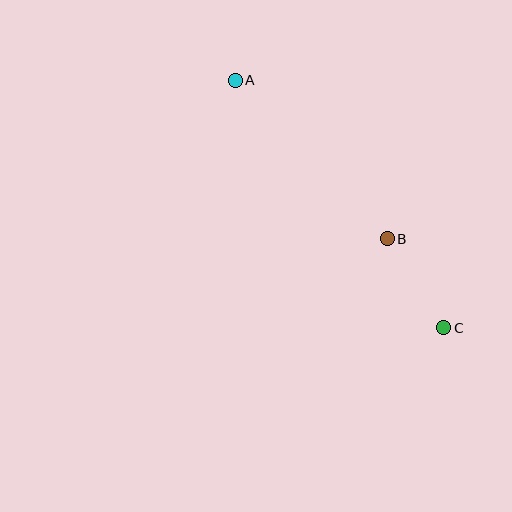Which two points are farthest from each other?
Points A and C are farthest from each other.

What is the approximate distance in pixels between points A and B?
The distance between A and B is approximately 220 pixels.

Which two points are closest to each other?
Points B and C are closest to each other.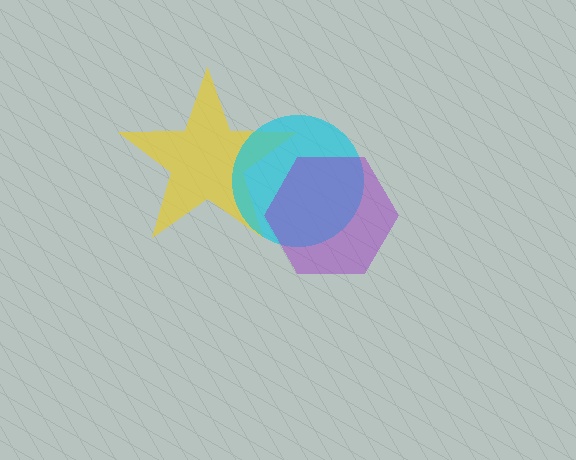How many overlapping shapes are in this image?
There are 3 overlapping shapes in the image.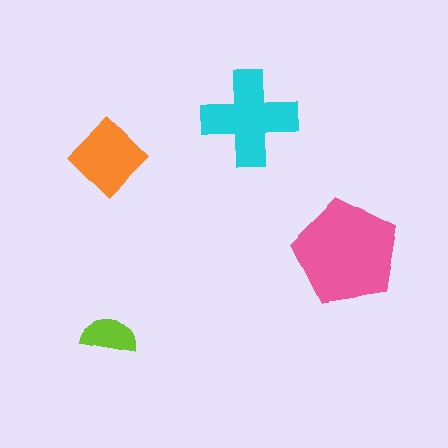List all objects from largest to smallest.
The pink pentagon, the cyan cross, the orange diamond, the lime semicircle.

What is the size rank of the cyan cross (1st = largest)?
2nd.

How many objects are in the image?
There are 4 objects in the image.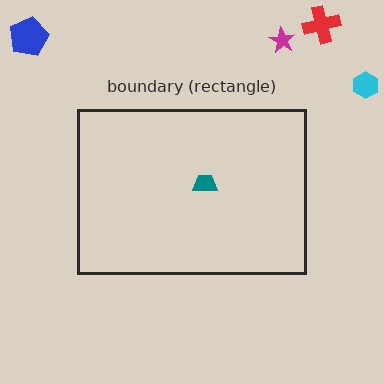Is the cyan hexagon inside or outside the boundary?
Outside.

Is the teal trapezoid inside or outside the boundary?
Inside.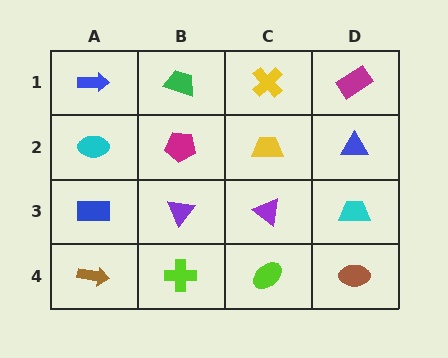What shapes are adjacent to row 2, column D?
A magenta rectangle (row 1, column D), a cyan trapezoid (row 3, column D), a yellow trapezoid (row 2, column C).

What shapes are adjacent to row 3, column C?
A yellow trapezoid (row 2, column C), a lime ellipse (row 4, column C), a purple triangle (row 3, column B), a cyan trapezoid (row 3, column D).